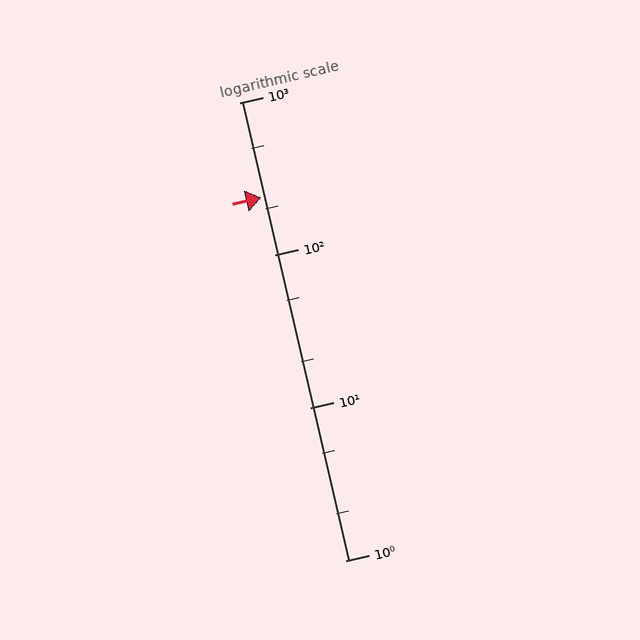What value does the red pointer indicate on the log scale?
The pointer indicates approximately 240.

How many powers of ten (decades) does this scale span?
The scale spans 3 decades, from 1 to 1000.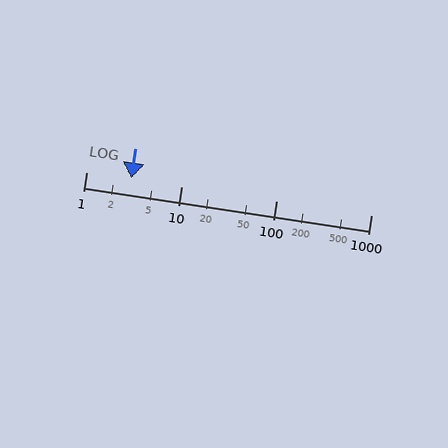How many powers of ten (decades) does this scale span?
The scale spans 3 decades, from 1 to 1000.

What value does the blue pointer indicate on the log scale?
The pointer indicates approximately 3.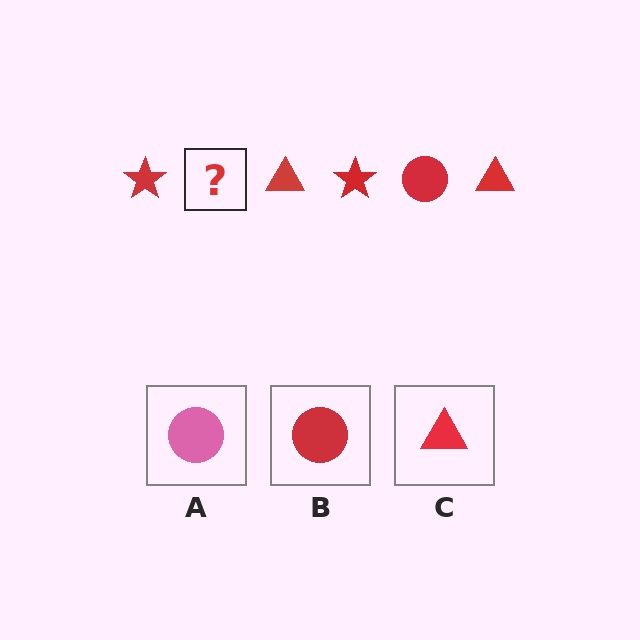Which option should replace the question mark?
Option B.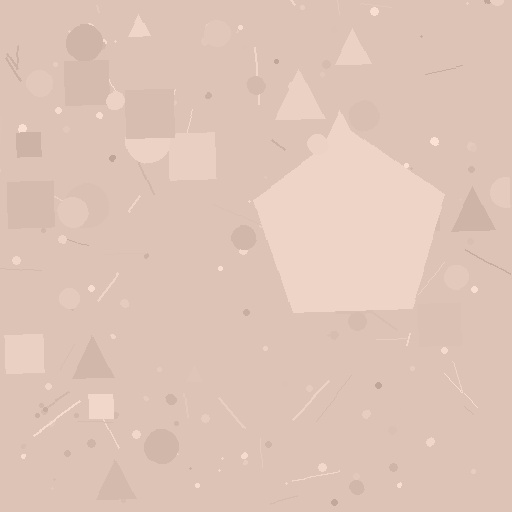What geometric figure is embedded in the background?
A pentagon is embedded in the background.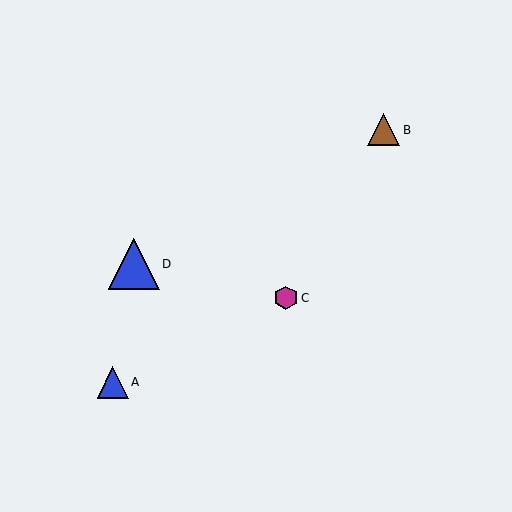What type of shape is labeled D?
Shape D is a blue triangle.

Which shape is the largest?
The blue triangle (labeled D) is the largest.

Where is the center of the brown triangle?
The center of the brown triangle is at (383, 130).